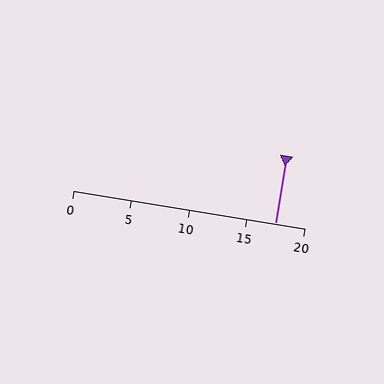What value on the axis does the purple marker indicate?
The marker indicates approximately 17.5.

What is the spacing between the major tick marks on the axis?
The major ticks are spaced 5 apart.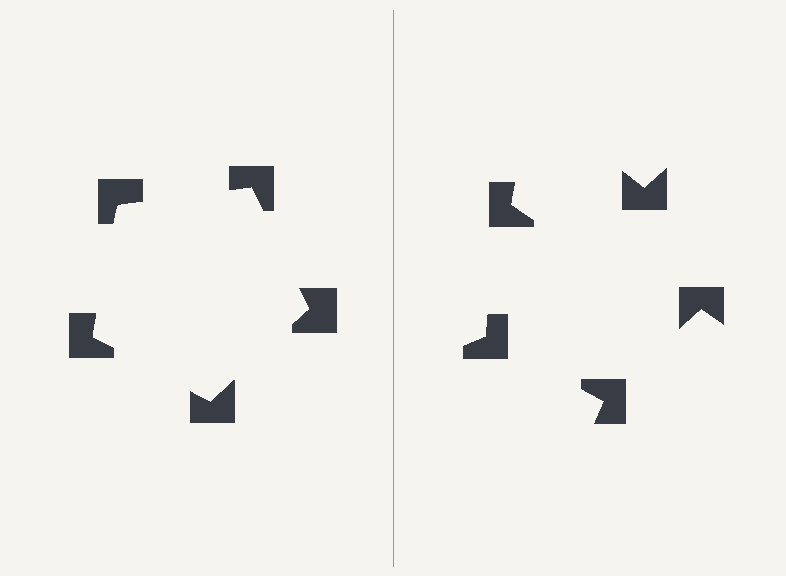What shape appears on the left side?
An illusory pentagon.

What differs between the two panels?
The notched squares are positioned identically on both sides; only the wedge orientations differ. On the left they align to a pentagon; on the right they are misaligned.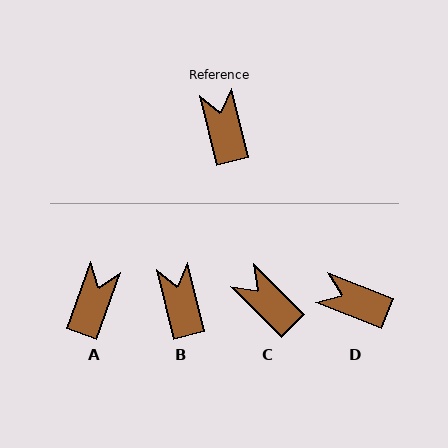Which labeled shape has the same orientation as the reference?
B.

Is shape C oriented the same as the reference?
No, it is off by about 31 degrees.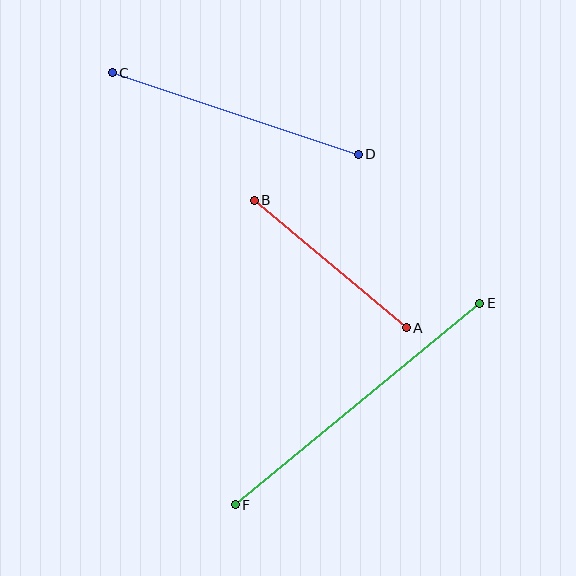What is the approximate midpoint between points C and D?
The midpoint is at approximately (235, 113) pixels.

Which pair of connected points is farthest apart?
Points E and F are farthest apart.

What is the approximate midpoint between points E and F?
The midpoint is at approximately (358, 404) pixels.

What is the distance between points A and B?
The distance is approximately 198 pixels.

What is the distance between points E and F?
The distance is approximately 317 pixels.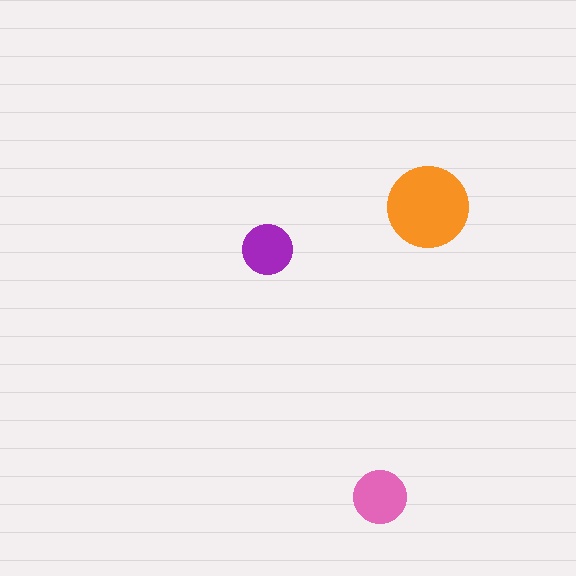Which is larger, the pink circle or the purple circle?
The pink one.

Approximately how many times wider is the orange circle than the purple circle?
About 1.5 times wider.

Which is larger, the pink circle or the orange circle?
The orange one.